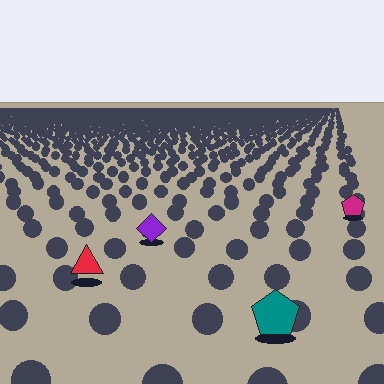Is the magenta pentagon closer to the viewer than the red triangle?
No. The red triangle is closer — you can tell from the texture gradient: the ground texture is coarser near it.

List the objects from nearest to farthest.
From nearest to farthest: the teal pentagon, the red triangle, the purple diamond, the magenta pentagon.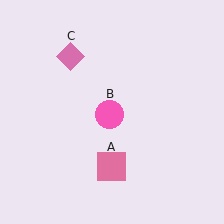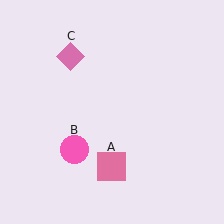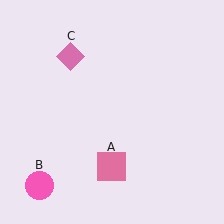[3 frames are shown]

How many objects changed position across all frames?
1 object changed position: pink circle (object B).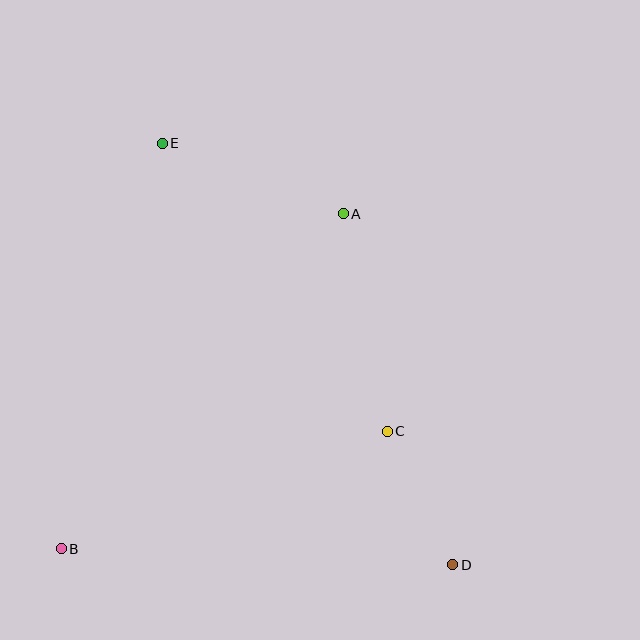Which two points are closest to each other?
Points C and D are closest to each other.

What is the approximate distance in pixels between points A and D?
The distance between A and D is approximately 368 pixels.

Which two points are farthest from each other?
Points D and E are farthest from each other.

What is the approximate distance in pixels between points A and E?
The distance between A and E is approximately 195 pixels.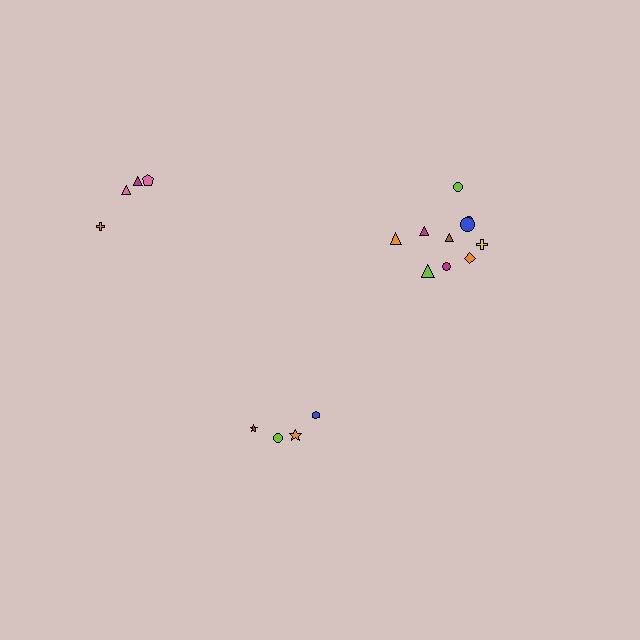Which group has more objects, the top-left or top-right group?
The top-right group.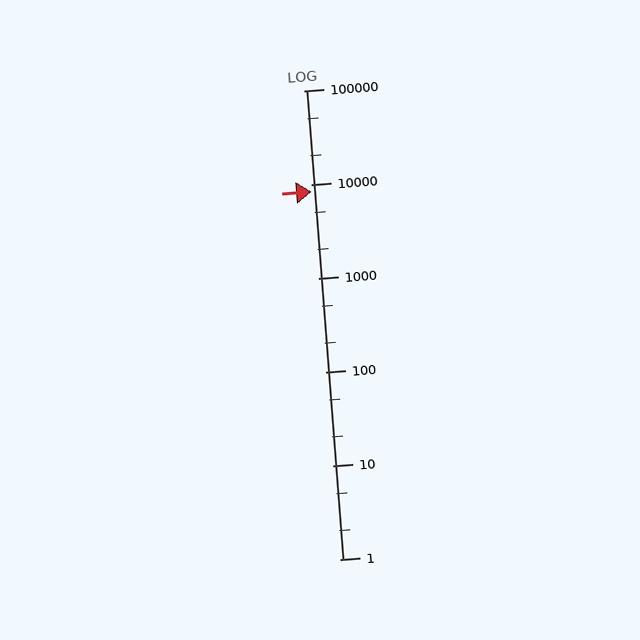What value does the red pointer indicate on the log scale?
The pointer indicates approximately 8300.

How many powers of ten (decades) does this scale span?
The scale spans 5 decades, from 1 to 100000.